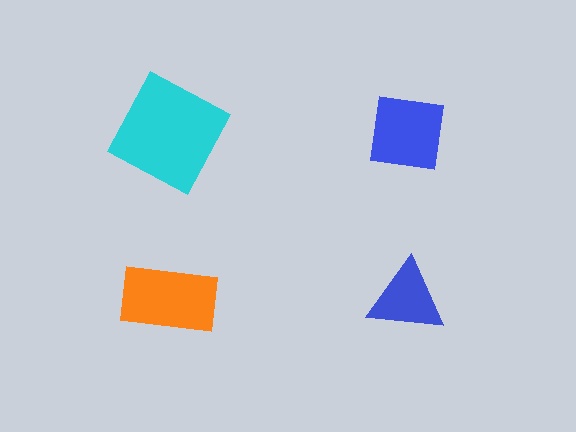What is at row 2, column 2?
A blue triangle.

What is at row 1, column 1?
A cyan square.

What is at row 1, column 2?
A blue square.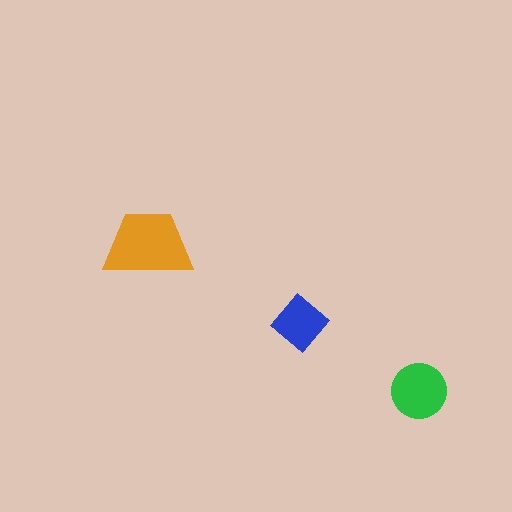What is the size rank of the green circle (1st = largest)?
2nd.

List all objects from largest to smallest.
The orange trapezoid, the green circle, the blue diamond.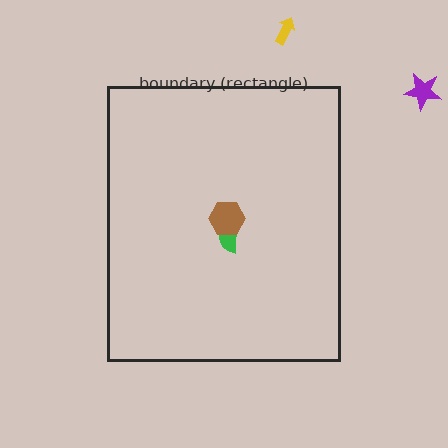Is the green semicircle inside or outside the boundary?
Inside.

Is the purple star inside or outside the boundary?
Outside.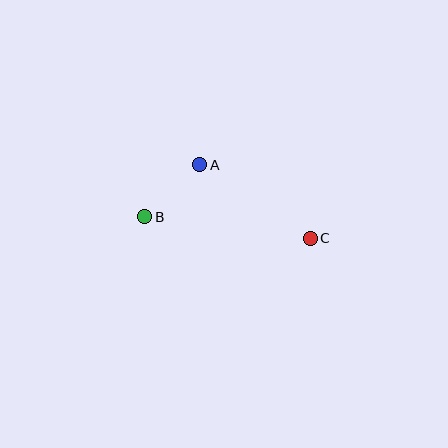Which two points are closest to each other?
Points A and B are closest to each other.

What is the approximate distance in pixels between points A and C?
The distance between A and C is approximately 133 pixels.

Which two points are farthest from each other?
Points B and C are farthest from each other.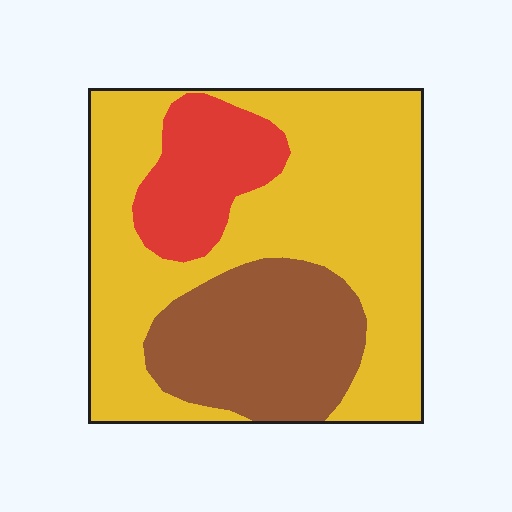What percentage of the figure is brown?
Brown takes up about one quarter (1/4) of the figure.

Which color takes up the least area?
Red, at roughly 15%.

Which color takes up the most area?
Yellow, at roughly 60%.